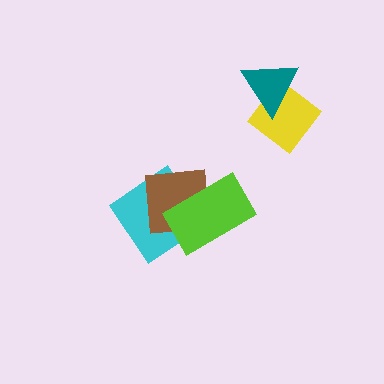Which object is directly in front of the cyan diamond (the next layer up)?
The brown square is directly in front of the cyan diamond.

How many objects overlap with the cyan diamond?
2 objects overlap with the cyan diamond.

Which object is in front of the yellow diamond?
The teal triangle is in front of the yellow diamond.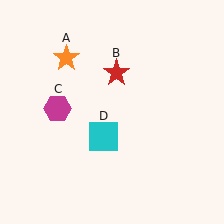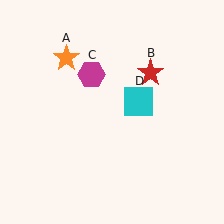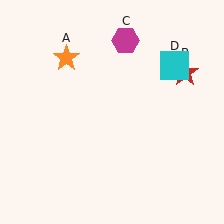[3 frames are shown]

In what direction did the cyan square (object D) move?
The cyan square (object D) moved up and to the right.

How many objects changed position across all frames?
3 objects changed position: red star (object B), magenta hexagon (object C), cyan square (object D).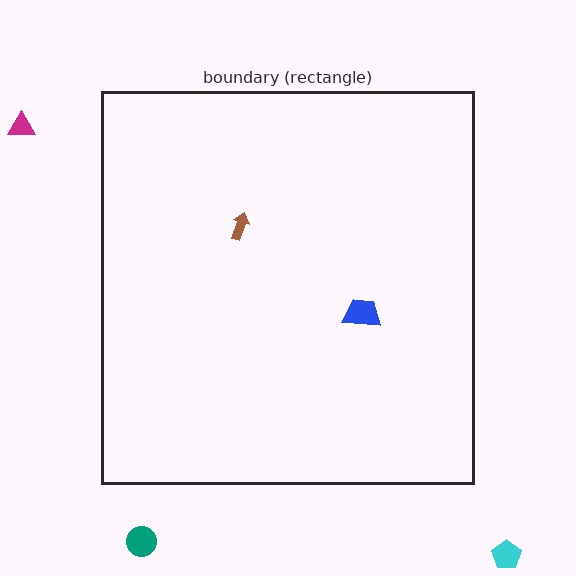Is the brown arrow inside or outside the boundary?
Inside.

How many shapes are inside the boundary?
2 inside, 3 outside.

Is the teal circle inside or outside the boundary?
Outside.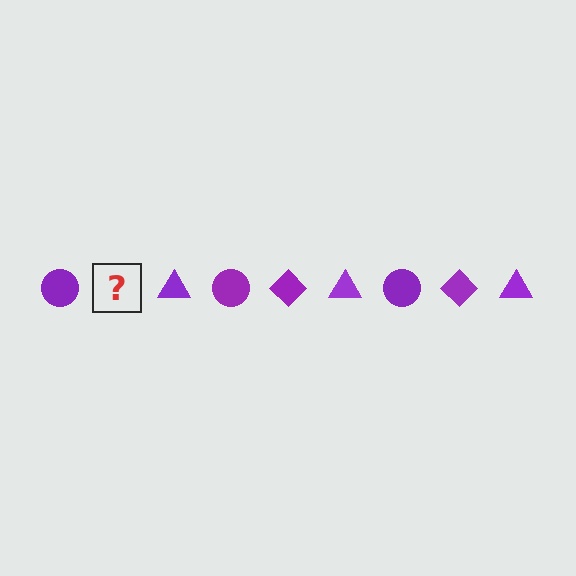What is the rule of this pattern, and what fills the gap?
The rule is that the pattern cycles through circle, diamond, triangle shapes in purple. The gap should be filled with a purple diamond.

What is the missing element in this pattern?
The missing element is a purple diamond.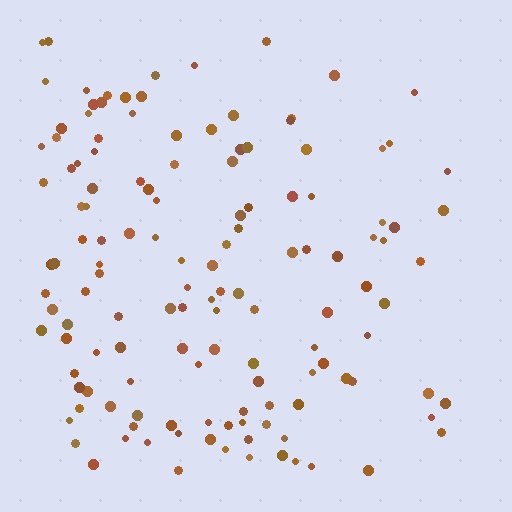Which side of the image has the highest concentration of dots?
The left.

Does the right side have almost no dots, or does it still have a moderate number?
Still a moderate number, just noticeably fewer than the left.